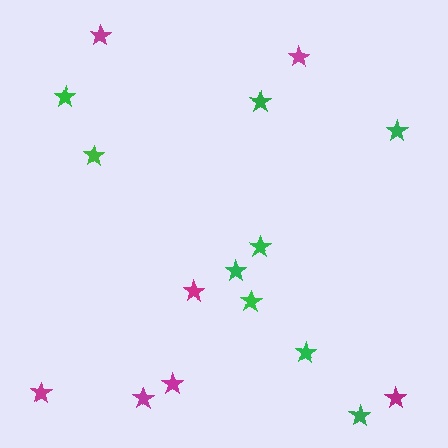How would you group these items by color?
There are 2 groups: one group of magenta stars (7) and one group of green stars (9).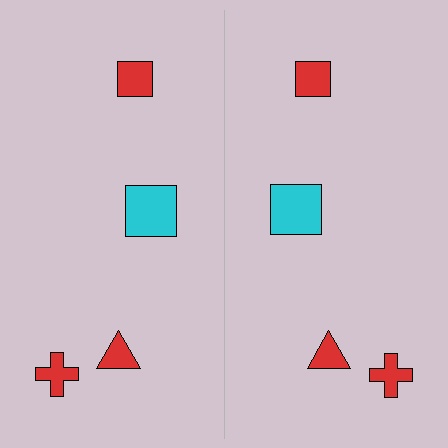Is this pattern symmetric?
Yes, this pattern has bilateral (reflection) symmetry.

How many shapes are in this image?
There are 8 shapes in this image.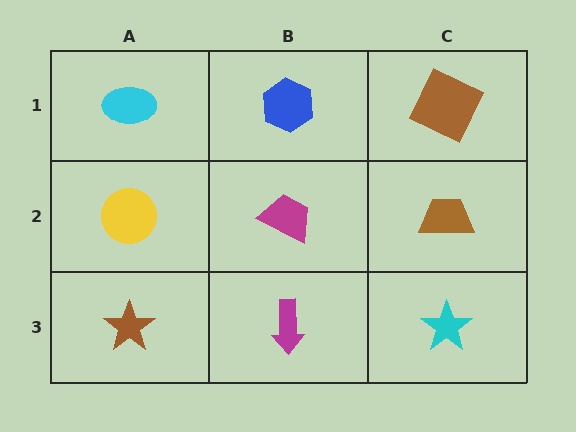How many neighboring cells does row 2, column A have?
3.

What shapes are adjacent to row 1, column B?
A magenta trapezoid (row 2, column B), a cyan ellipse (row 1, column A), a brown square (row 1, column C).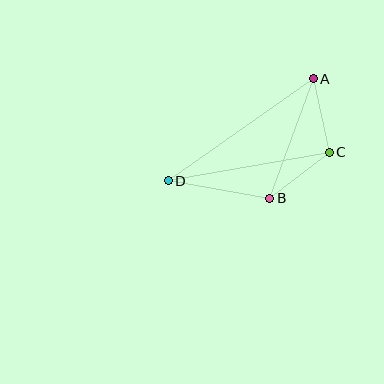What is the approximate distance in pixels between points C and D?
The distance between C and D is approximately 164 pixels.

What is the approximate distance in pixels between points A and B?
The distance between A and B is approximately 127 pixels.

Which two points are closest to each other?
Points A and C are closest to each other.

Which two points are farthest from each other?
Points A and D are farthest from each other.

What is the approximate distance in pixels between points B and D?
The distance between B and D is approximately 103 pixels.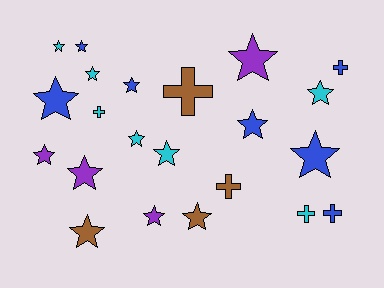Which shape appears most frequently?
Star, with 16 objects.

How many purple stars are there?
There are 4 purple stars.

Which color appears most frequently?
Blue, with 7 objects.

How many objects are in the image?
There are 22 objects.